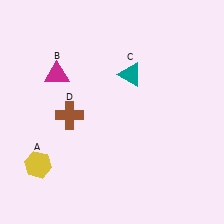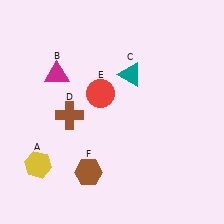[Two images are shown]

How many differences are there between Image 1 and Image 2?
There are 2 differences between the two images.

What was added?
A red circle (E), a brown hexagon (F) were added in Image 2.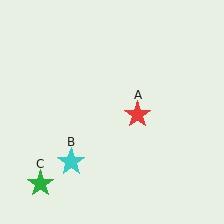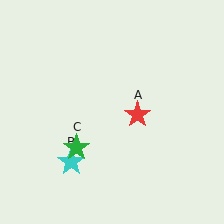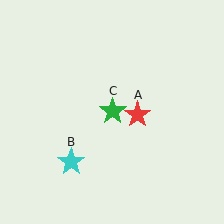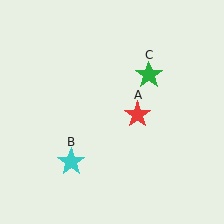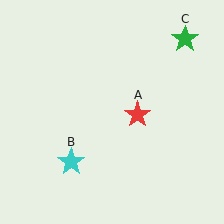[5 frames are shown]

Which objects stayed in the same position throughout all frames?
Red star (object A) and cyan star (object B) remained stationary.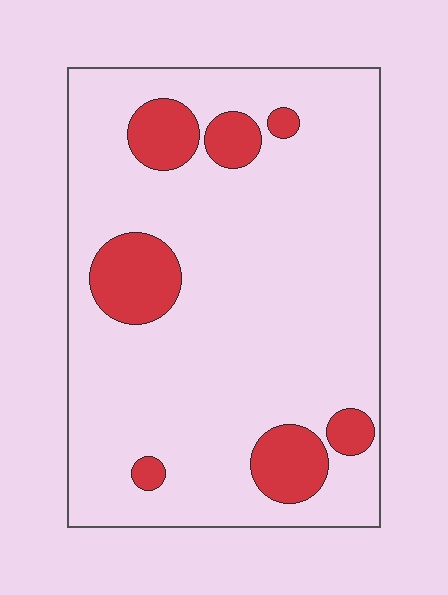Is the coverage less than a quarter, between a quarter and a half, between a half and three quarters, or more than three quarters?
Less than a quarter.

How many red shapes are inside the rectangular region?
7.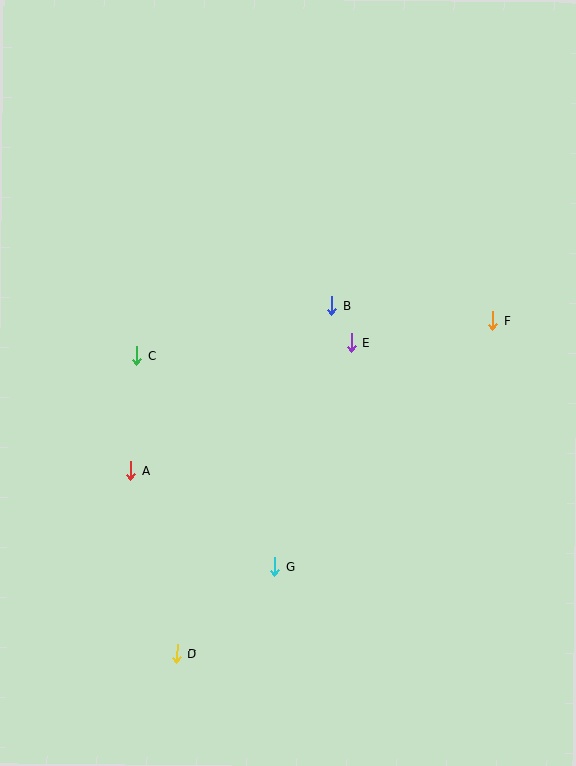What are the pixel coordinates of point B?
Point B is at (331, 306).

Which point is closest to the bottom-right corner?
Point G is closest to the bottom-right corner.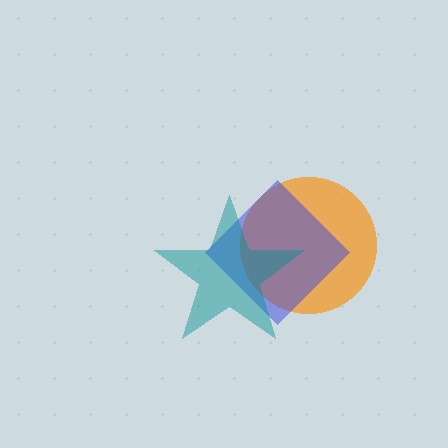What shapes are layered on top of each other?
The layered shapes are: an orange circle, a blue diamond, a teal star.